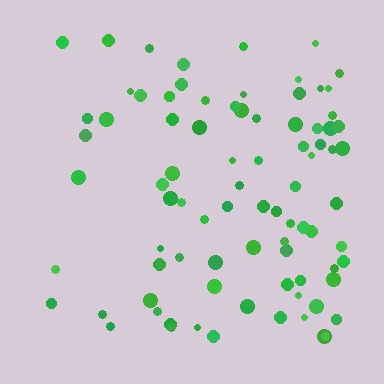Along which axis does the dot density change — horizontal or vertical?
Horizontal.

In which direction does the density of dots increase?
From left to right, with the right side densest.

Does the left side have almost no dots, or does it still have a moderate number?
Still a moderate number, just noticeably fewer than the right.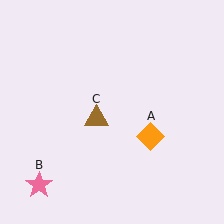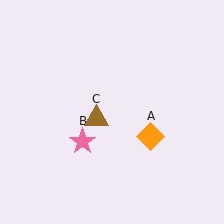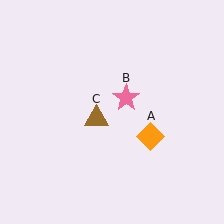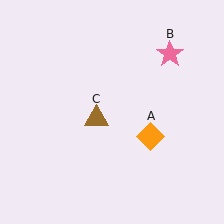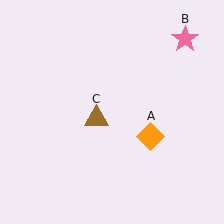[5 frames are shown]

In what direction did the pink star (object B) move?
The pink star (object B) moved up and to the right.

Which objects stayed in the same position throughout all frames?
Orange diamond (object A) and brown triangle (object C) remained stationary.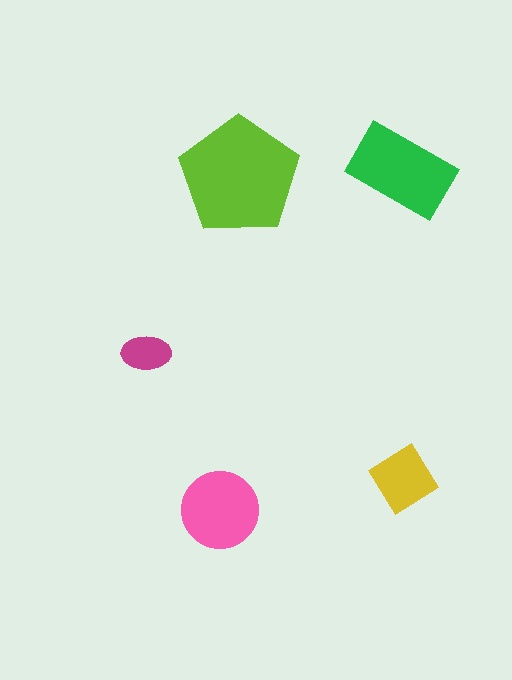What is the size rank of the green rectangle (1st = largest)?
2nd.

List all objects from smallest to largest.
The magenta ellipse, the yellow diamond, the pink circle, the green rectangle, the lime pentagon.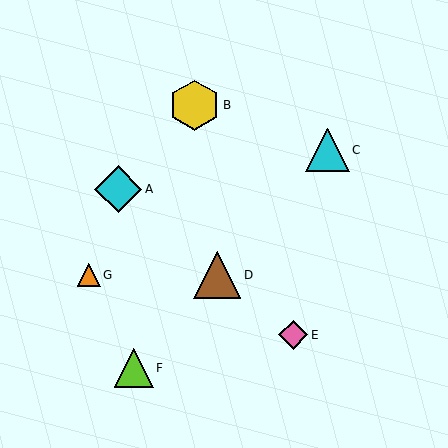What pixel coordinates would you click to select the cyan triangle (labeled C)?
Click at (327, 150) to select the cyan triangle C.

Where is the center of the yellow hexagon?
The center of the yellow hexagon is at (195, 105).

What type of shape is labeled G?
Shape G is an orange triangle.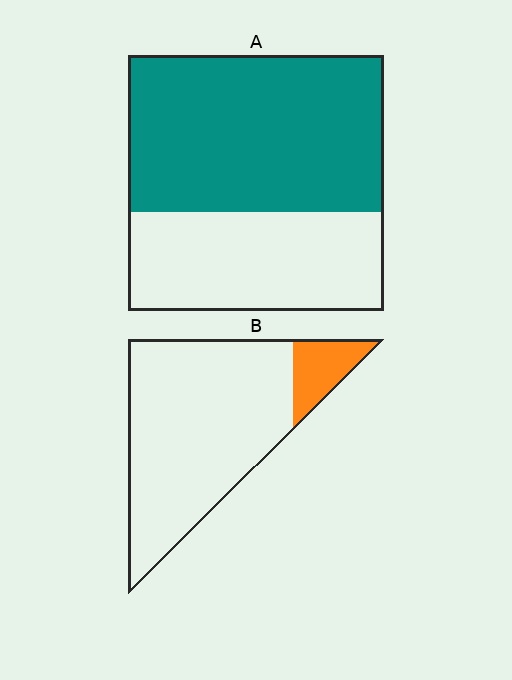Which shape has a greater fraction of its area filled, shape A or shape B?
Shape A.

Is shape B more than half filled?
No.